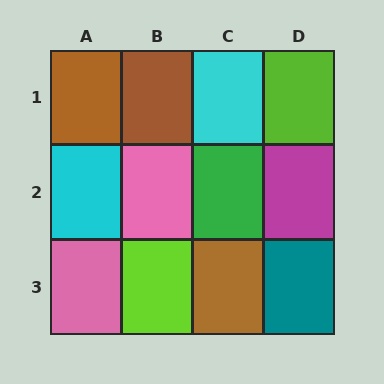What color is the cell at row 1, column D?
Lime.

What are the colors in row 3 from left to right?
Pink, lime, brown, teal.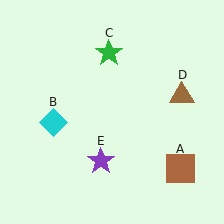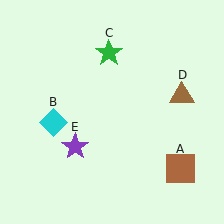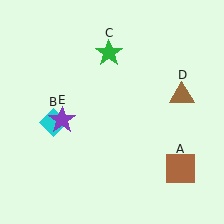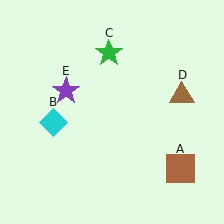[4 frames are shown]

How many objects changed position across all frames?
1 object changed position: purple star (object E).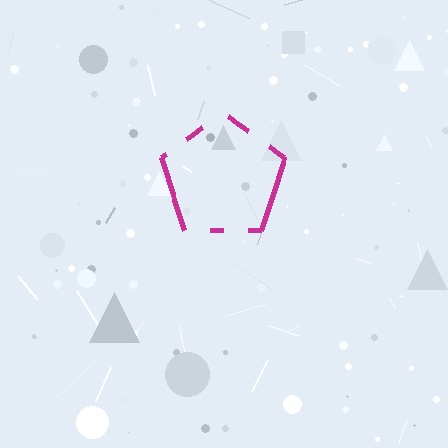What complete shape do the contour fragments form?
The contour fragments form a pentagon.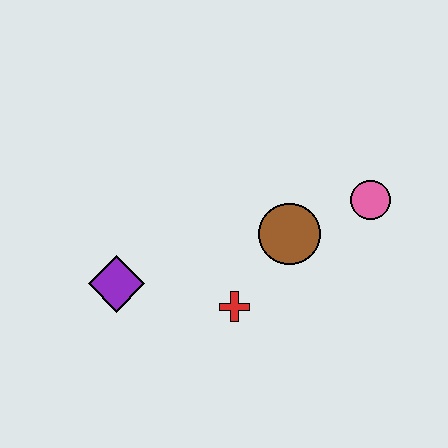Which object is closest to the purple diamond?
The red cross is closest to the purple diamond.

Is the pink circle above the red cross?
Yes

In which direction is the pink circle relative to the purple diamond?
The pink circle is to the right of the purple diamond.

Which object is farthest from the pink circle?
The purple diamond is farthest from the pink circle.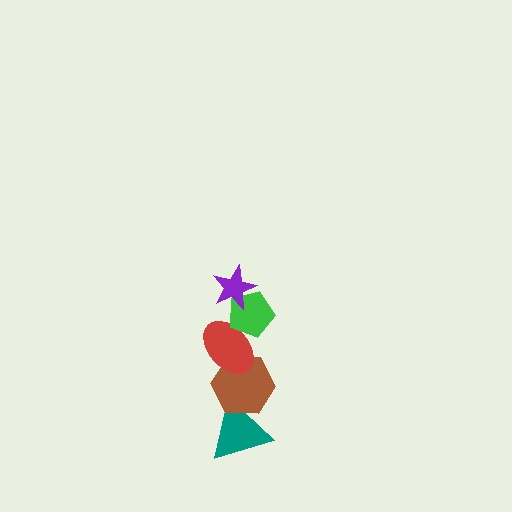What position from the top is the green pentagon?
The green pentagon is 2nd from the top.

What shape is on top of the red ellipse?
The green pentagon is on top of the red ellipse.